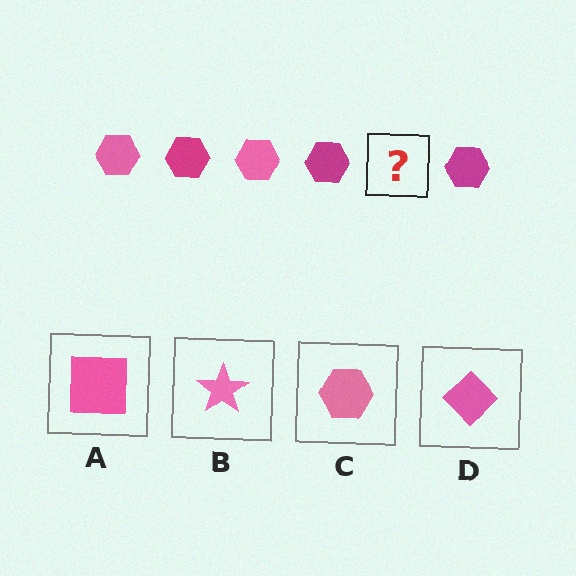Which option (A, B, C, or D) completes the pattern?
C.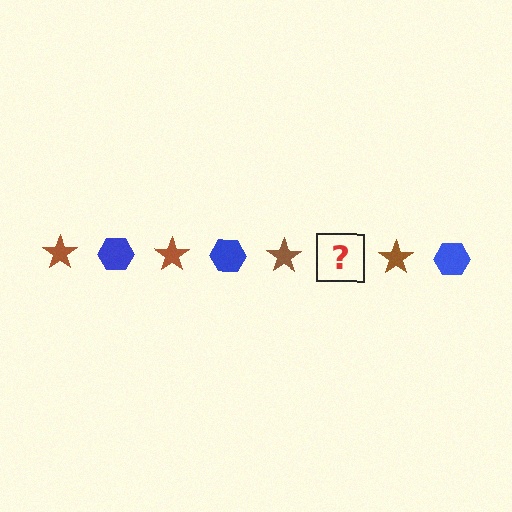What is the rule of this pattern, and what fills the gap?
The rule is that the pattern alternates between brown star and blue hexagon. The gap should be filled with a blue hexagon.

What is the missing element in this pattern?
The missing element is a blue hexagon.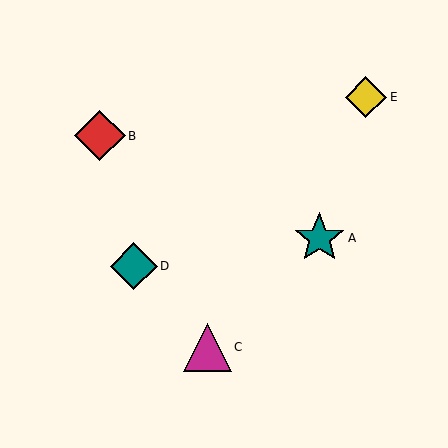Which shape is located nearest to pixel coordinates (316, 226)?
The teal star (labeled A) at (319, 238) is nearest to that location.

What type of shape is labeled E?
Shape E is a yellow diamond.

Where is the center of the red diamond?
The center of the red diamond is at (100, 136).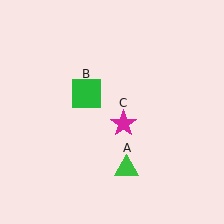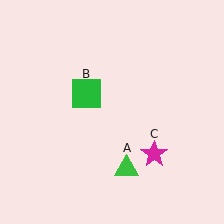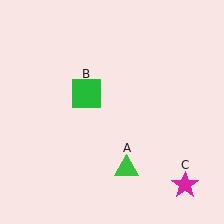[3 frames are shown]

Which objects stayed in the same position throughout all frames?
Green triangle (object A) and green square (object B) remained stationary.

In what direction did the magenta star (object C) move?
The magenta star (object C) moved down and to the right.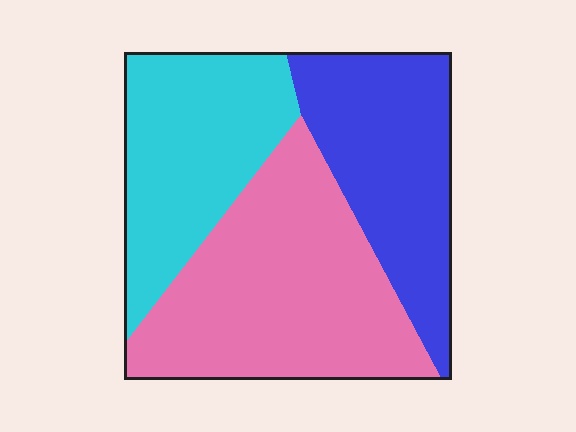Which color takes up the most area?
Pink, at roughly 40%.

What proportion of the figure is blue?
Blue covers roughly 30% of the figure.